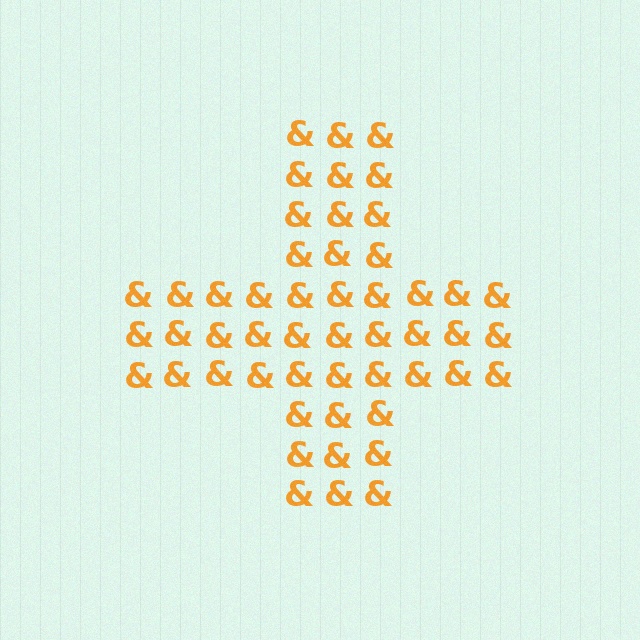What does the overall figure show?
The overall figure shows a cross.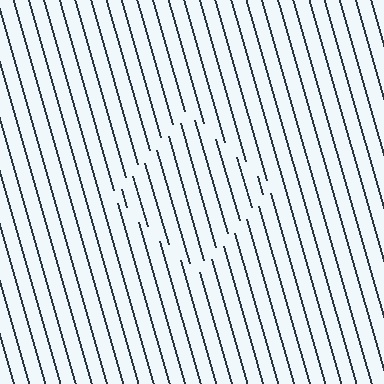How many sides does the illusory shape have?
4 sides — the line-ends trace a square.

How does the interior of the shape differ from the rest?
The interior of the shape contains the same grating, shifted by half a period — the contour is defined by the phase discontinuity where line-ends from the inner and outer gratings abut.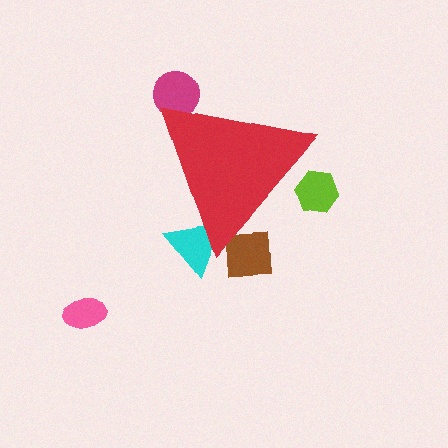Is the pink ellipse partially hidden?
No, the pink ellipse is fully visible.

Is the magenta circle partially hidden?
Yes, the magenta circle is partially hidden behind the red triangle.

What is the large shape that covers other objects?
A red triangle.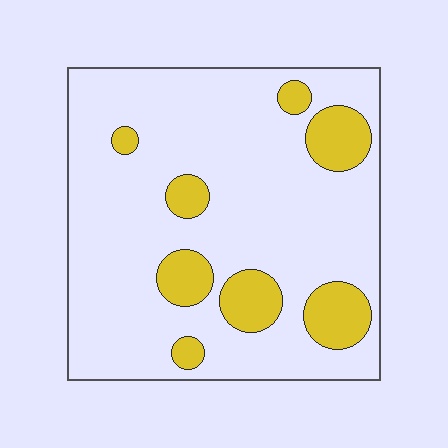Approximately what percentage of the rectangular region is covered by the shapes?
Approximately 15%.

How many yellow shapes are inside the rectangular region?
8.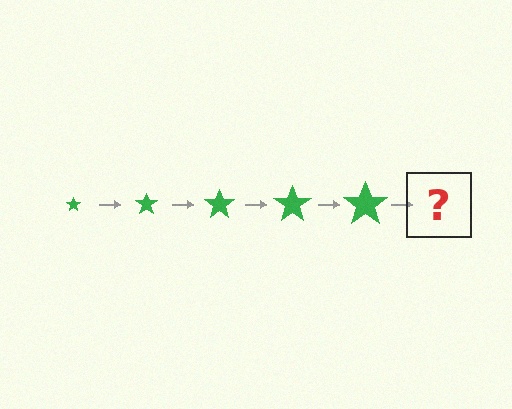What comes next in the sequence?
The next element should be a green star, larger than the previous one.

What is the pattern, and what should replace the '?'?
The pattern is that the star gets progressively larger each step. The '?' should be a green star, larger than the previous one.